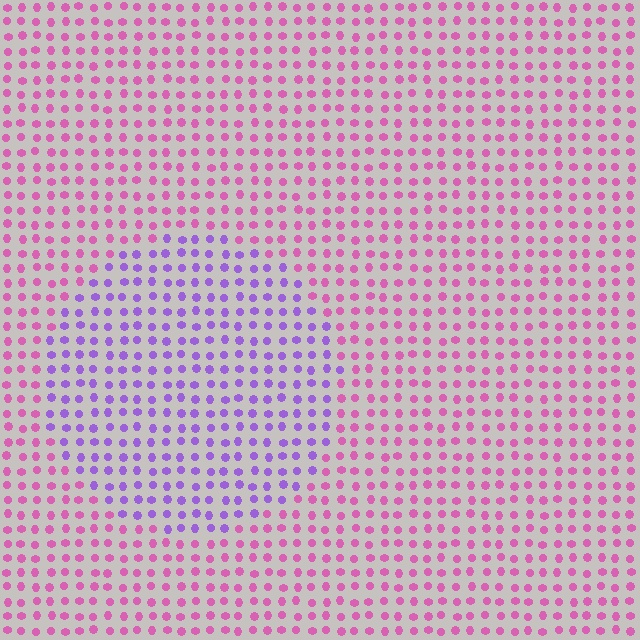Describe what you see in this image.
The image is filled with small pink elements in a uniform arrangement. A circle-shaped region is visible where the elements are tinted to a slightly different hue, forming a subtle color boundary.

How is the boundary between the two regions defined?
The boundary is defined purely by a slight shift in hue (about 48 degrees). Spacing, size, and orientation are identical on both sides.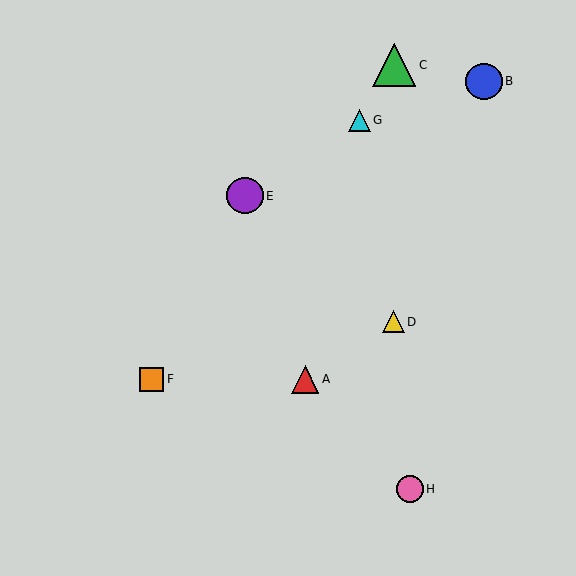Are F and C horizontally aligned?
No, F is at y≈379 and C is at y≈65.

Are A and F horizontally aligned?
Yes, both are at y≈379.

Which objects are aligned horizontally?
Objects A, F are aligned horizontally.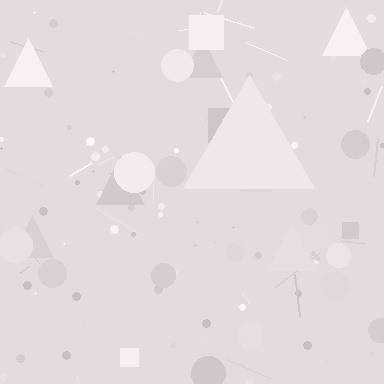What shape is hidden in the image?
A triangle is hidden in the image.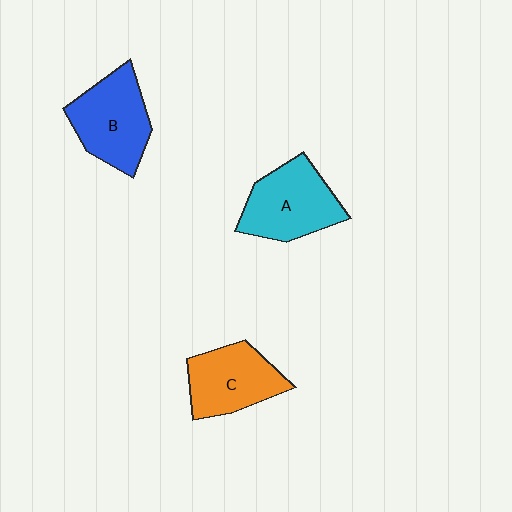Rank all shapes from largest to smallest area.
From largest to smallest: B (blue), A (cyan), C (orange).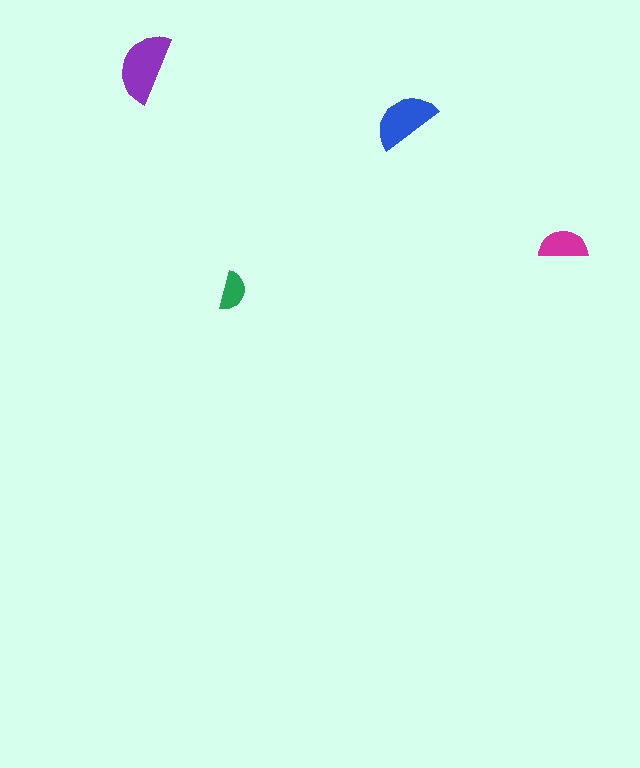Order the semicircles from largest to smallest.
the purple one, the blue one, the magenta one, the green one.